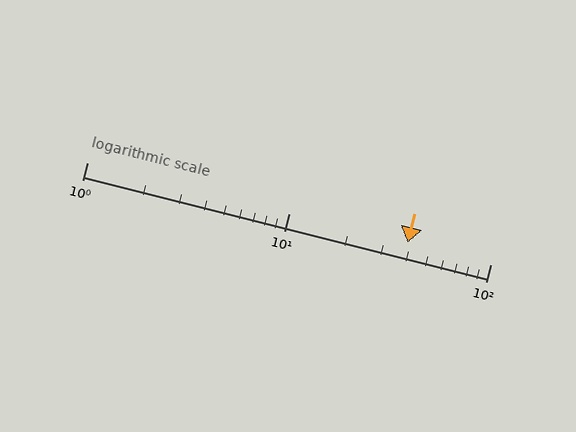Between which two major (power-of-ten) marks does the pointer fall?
The pointer is between 10 and 100.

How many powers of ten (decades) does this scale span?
The scale spans 2 decades, from 1 to 100.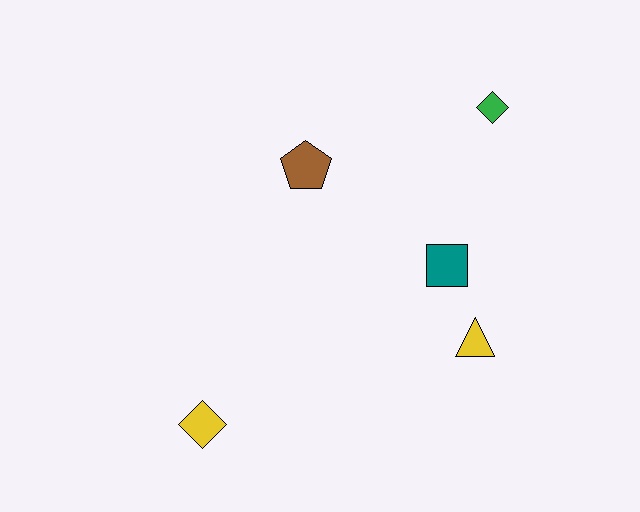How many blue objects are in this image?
There are no blue objects.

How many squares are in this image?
There is 1 square.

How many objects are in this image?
There are 5 objects.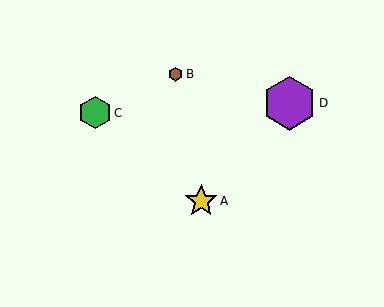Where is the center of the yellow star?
The center of the yellow star is at (201, 201).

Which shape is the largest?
The purple hexagon (labeled D) is the largest.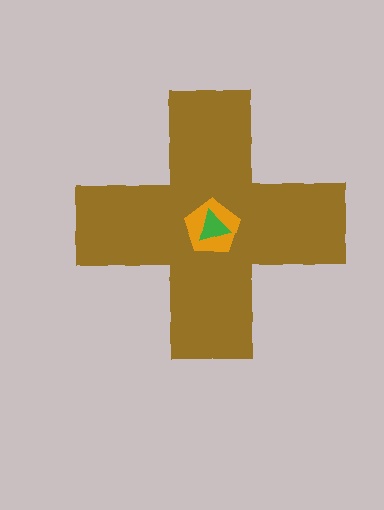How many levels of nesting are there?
3.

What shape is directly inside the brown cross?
The orange pentagon.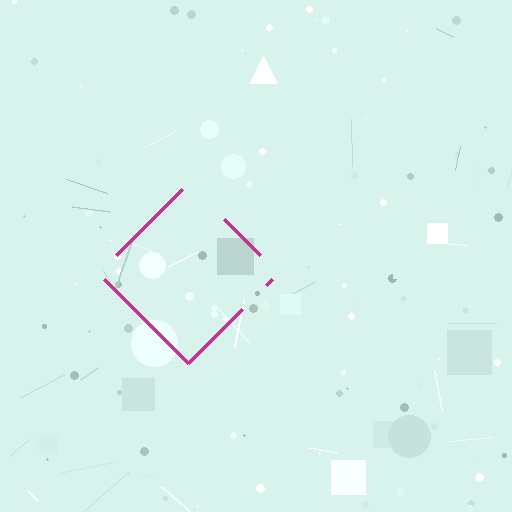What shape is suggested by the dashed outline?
The dashed outline suggests a diamond.